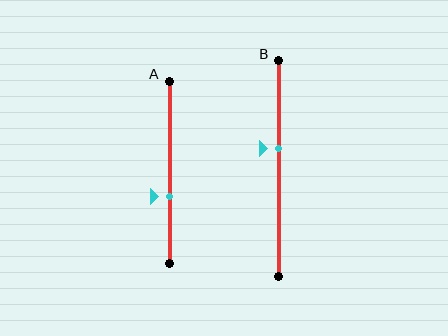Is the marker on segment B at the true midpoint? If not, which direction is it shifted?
No, the marker on segment B is shifted upward by about 9% of the segment length.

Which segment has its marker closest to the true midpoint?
Segment B has its marker closest to the true midpoint.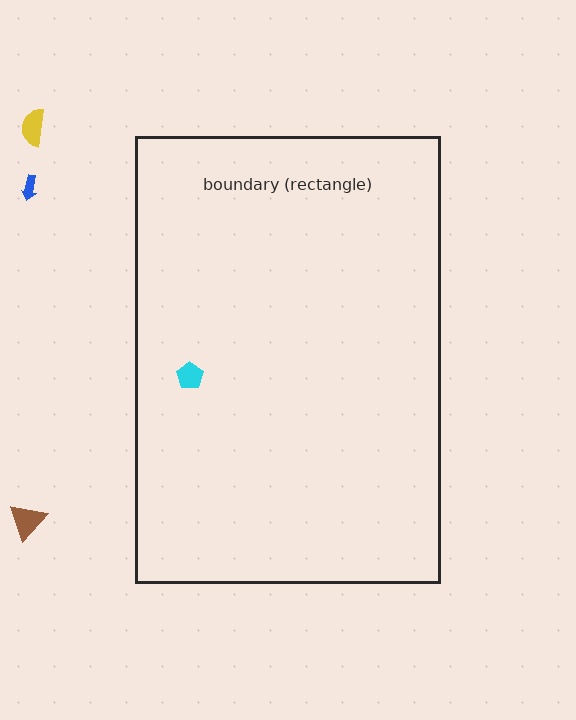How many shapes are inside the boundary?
1 inside, 3 outside.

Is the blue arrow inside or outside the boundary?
Outside.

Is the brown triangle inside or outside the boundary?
Outside.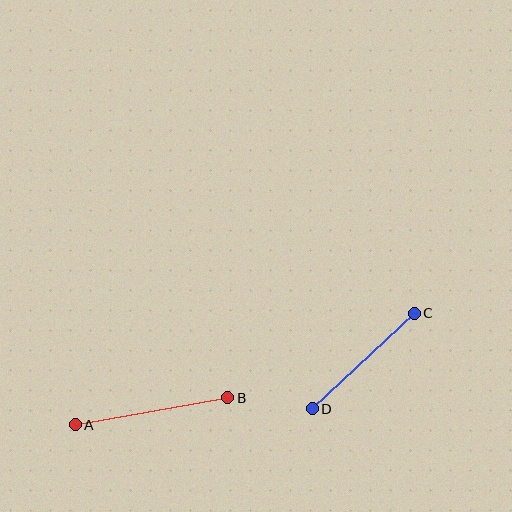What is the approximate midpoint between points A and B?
The midpoint is at approximately (151, 411) pixels.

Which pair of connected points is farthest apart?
Points A and B are farthest apart.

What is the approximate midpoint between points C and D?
The midpoint is at approximately (363, 361) pixels.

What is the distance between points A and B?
The distance is approximately 155 pixels.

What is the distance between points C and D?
The distance is approximately 140 pixels.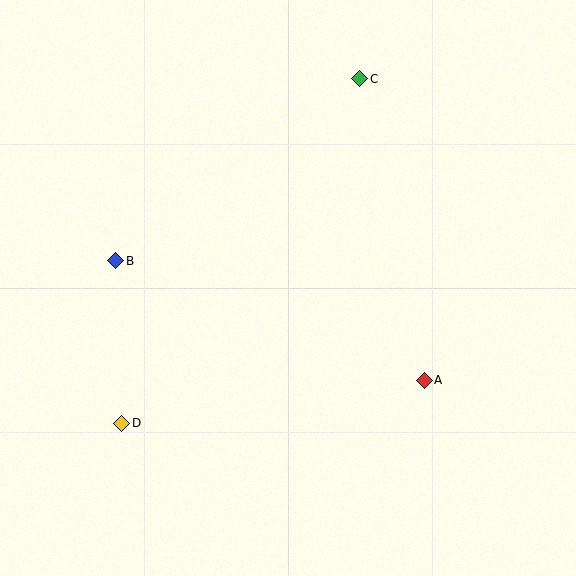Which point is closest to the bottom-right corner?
Point A is closest to the bottom-right corner.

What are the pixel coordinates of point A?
Point A is at (424, 380).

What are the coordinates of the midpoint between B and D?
The midpoint between B and D is at (119, 342).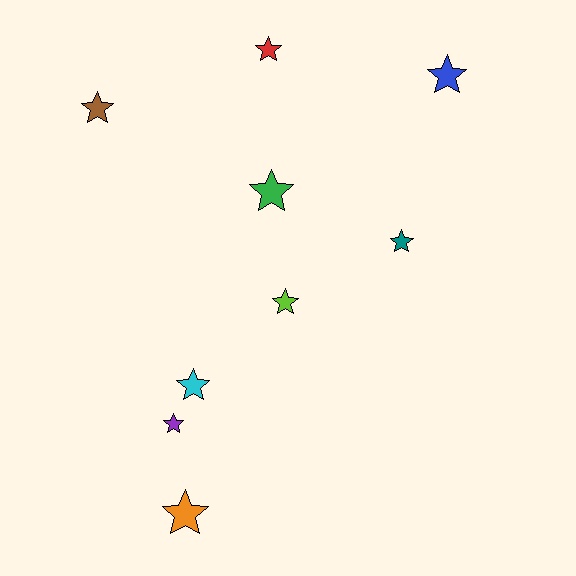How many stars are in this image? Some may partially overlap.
There are 9 stars.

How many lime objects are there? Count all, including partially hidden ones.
There is 1 lime object.